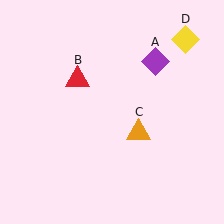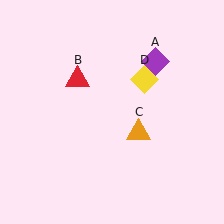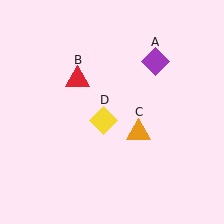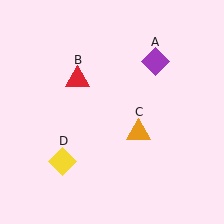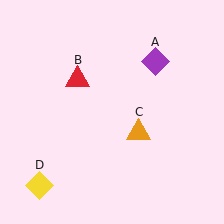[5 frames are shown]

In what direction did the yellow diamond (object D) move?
The yellow diamond (object D) moved down and to the left.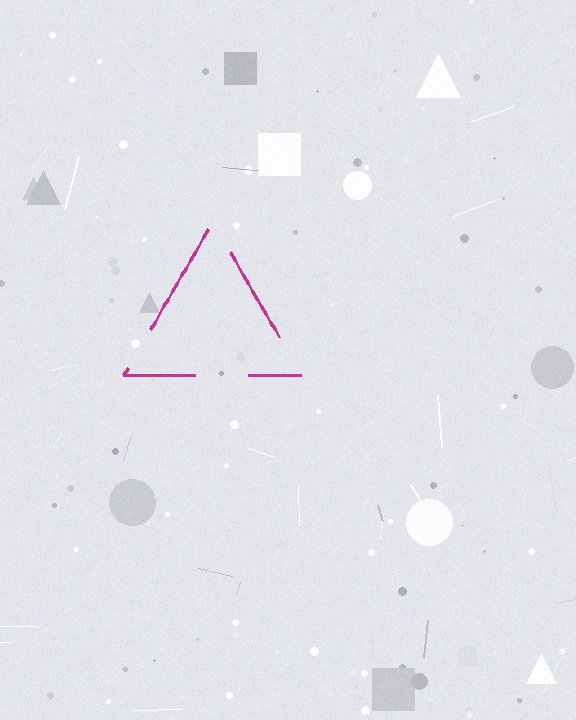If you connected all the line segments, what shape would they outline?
They would outline a triangle.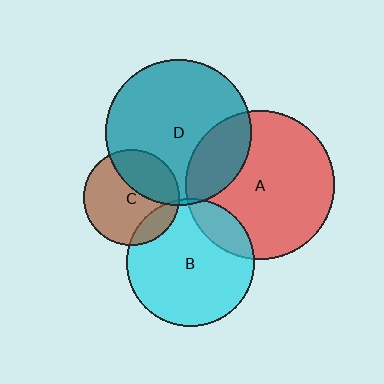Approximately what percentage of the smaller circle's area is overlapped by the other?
Approximately 25%.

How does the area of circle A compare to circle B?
Approximately 1.4 times.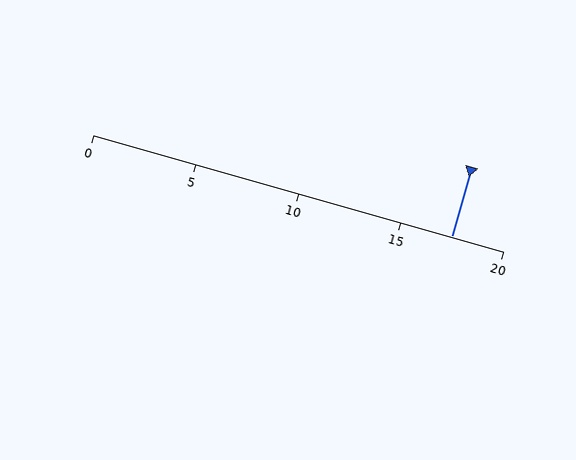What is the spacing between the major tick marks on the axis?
The major ticks are spaced 5 apart.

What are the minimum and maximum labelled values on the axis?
The axis runs from 0 to 20.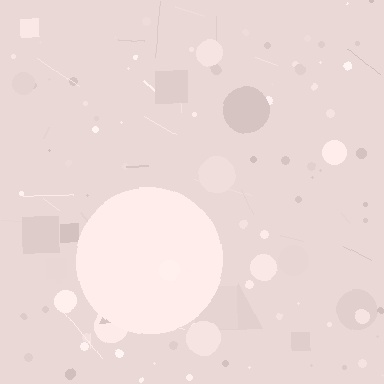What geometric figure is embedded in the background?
A circle is embedded in the background.